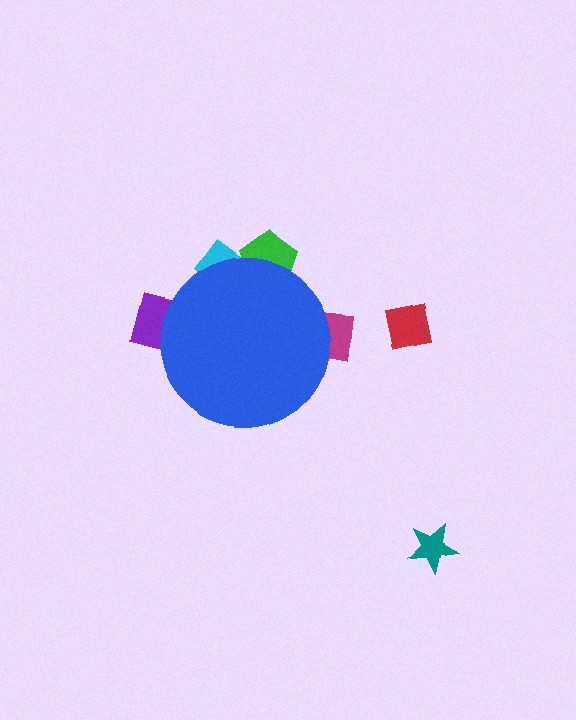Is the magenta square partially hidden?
Yes, the magenta square is partially hidden behind the blue circle.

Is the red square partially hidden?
No, the red square is fully visible.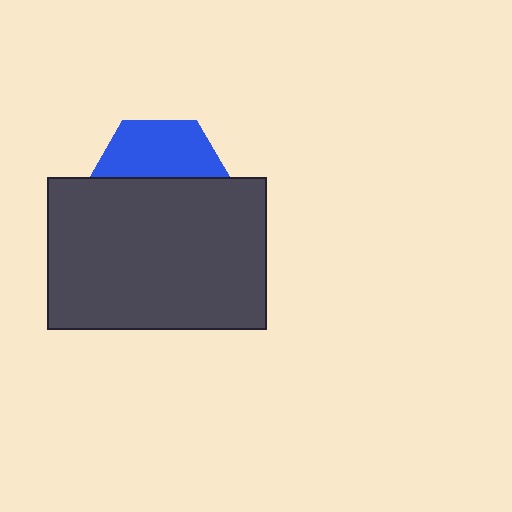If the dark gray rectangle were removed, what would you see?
You would see the complete blue hexagon.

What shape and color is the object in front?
The object in front is a dark gray rectangle.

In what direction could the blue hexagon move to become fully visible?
The blue hexagon could move up. That would shift it out from behind the dark gray rectangle entirely.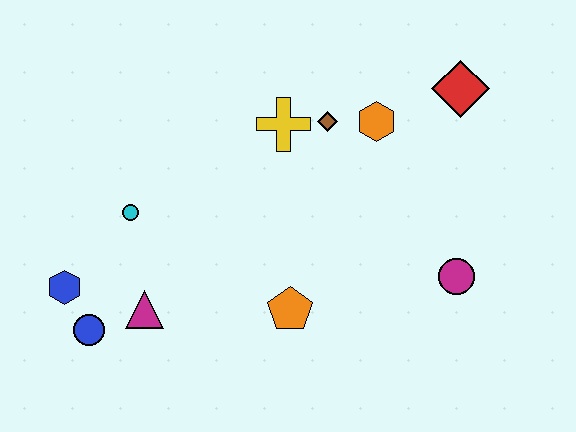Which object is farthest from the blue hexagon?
The red diamond is farthest from the blue hexagon.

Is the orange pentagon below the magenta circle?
Yes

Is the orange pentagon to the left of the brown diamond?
Yes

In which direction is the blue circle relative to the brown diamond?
The blue circle is to the left of the brown diamond.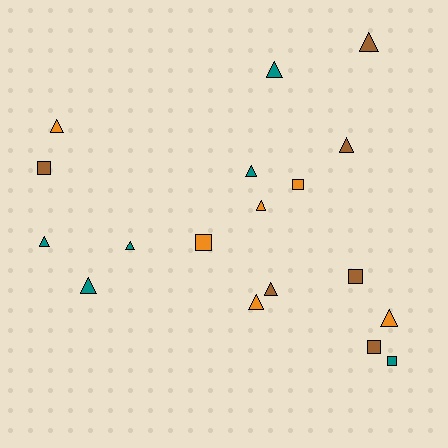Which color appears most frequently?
Teal, with 6 objects.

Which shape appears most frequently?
Triangle, with 12 objects.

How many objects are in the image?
There are 18 objects.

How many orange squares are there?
There are 2 orange squares.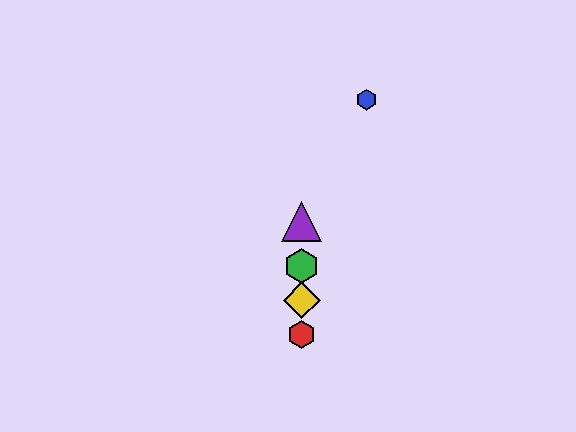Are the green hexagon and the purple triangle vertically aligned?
Yes, both are at x≈302.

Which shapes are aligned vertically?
The red hexagon, the green hexagon, the yellow diamond, the purple triangle are aligned vertically.